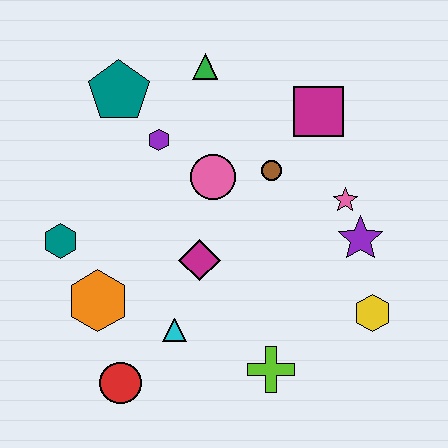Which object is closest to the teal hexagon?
The orange hexagon is closest to the teal hexagon.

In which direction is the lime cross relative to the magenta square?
The lime cross is below the magenta square.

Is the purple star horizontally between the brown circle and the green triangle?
No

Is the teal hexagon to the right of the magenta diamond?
No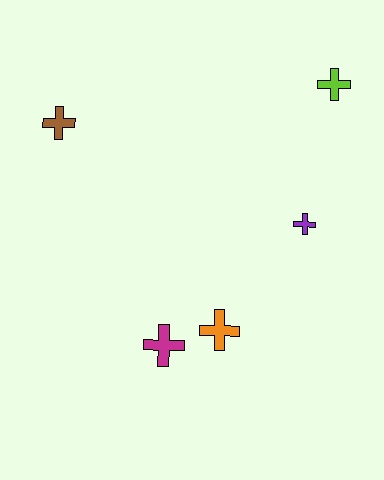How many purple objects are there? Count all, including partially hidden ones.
There is 1 purple object.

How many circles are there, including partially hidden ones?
There are no circles.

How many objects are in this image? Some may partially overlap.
There are 5 objects.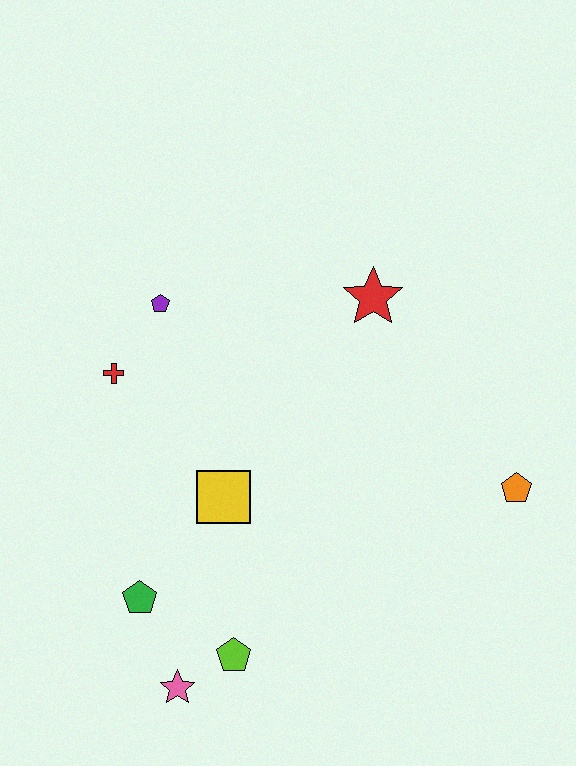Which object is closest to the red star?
The purple pentagon is closest to the red star.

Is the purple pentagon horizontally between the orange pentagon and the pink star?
No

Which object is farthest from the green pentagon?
The orange pentagon is farthest from the green pentagon.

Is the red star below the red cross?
No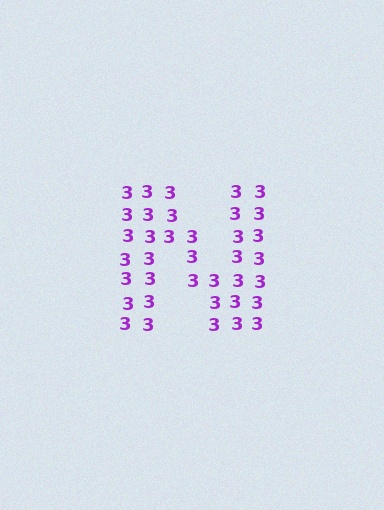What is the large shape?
The large shape is the letter N.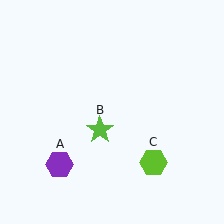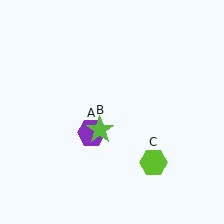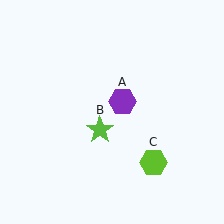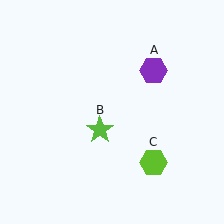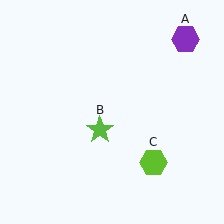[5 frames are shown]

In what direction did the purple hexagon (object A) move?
The purple hexagon (object A) moved up and to the right.